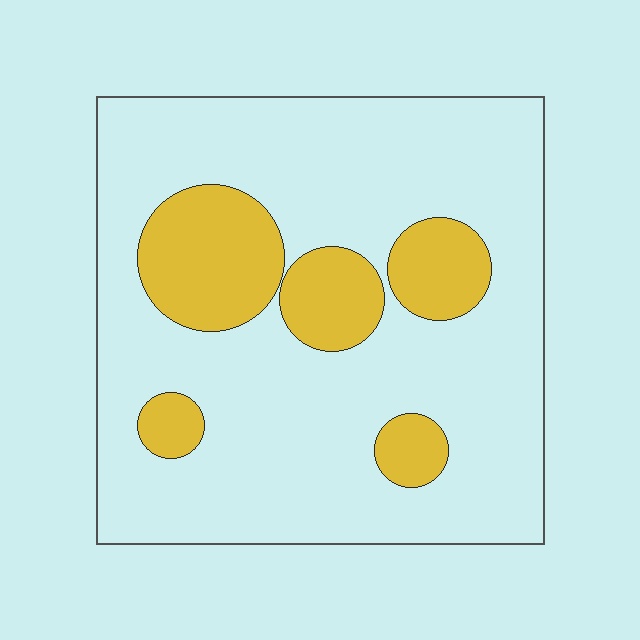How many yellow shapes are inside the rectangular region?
5.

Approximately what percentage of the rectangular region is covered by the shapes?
Approximately 20%.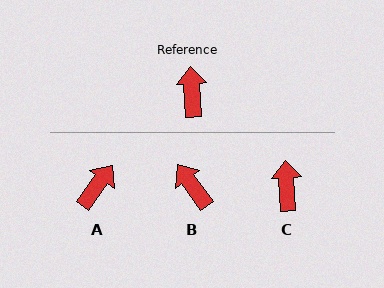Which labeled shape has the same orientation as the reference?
C.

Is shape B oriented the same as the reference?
No, it is off by about 33 degrees.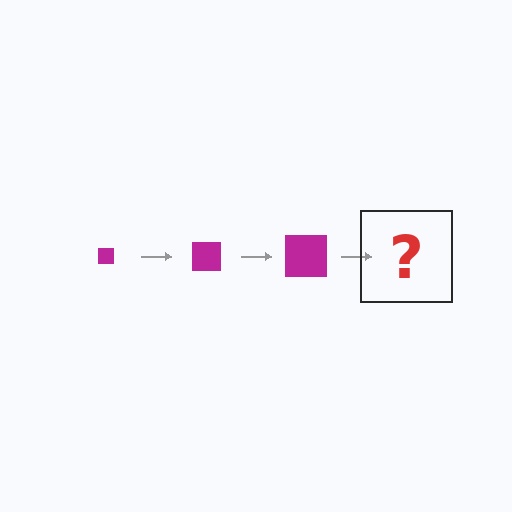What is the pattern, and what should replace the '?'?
The pattern is that the square gets progressively larger each step. The '?' should be a magenta square, larger than the previous one.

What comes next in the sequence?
The next element should be a magenta square, larger than the previous one.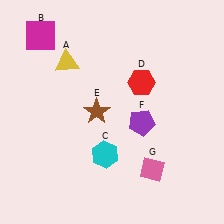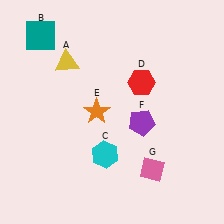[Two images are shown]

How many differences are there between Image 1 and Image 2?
There are 2 differences between the two images.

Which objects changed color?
B changed from magenta to teal. E changed from brown to orange.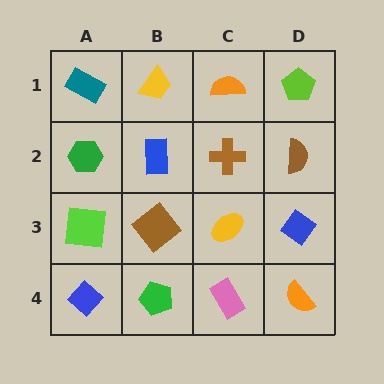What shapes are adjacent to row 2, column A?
A teal rectangle (row 1, column A), a lime square (row 3, column A), a blue rectangle (row 2, column B).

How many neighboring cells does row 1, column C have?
3.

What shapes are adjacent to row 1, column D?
A brown semicircle (row 2, column D), an orange semicircle (row 1, column C).